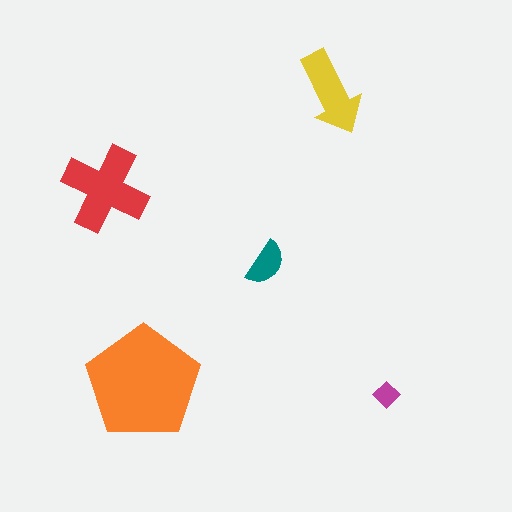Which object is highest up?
The yellow arrow is topmost.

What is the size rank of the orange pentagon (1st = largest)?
1st.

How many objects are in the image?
There are 5 objects in the image.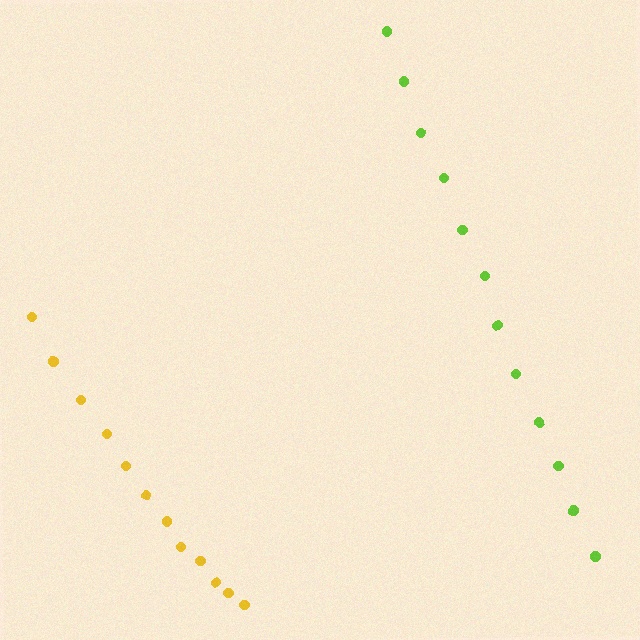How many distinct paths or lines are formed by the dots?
There are 2 distinct paths.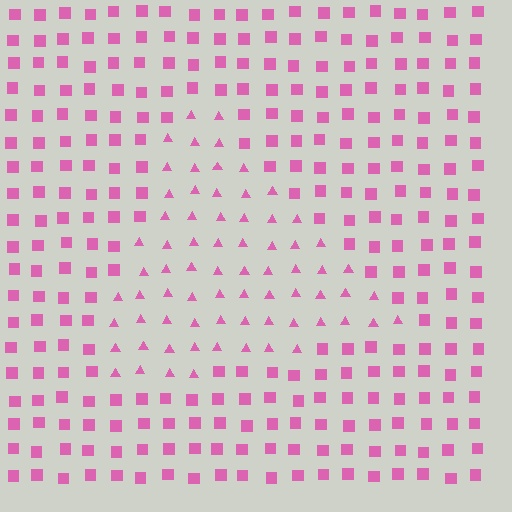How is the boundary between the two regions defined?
The boundary is defined by a change in element shape: triangles inside vs. squares outside. All elements share the same color and spacing.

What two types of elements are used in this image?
The image uses triangles inside the triangle region and squares outside it.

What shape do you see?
I see a triangle.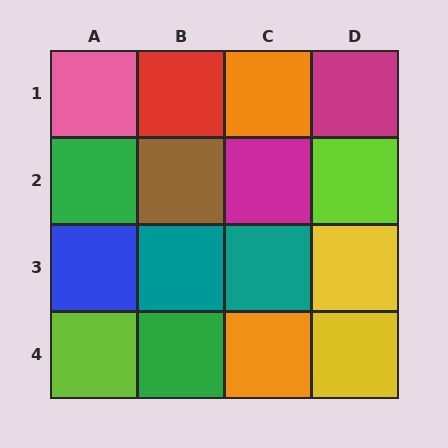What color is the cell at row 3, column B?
Teal.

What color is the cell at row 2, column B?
Brown.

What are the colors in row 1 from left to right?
Pink, red, orange, magenta.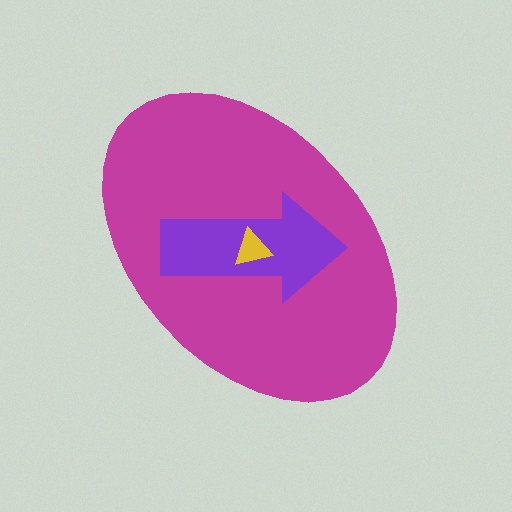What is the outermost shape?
The magenta ellipse.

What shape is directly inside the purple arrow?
The yellow triangle.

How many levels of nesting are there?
3.